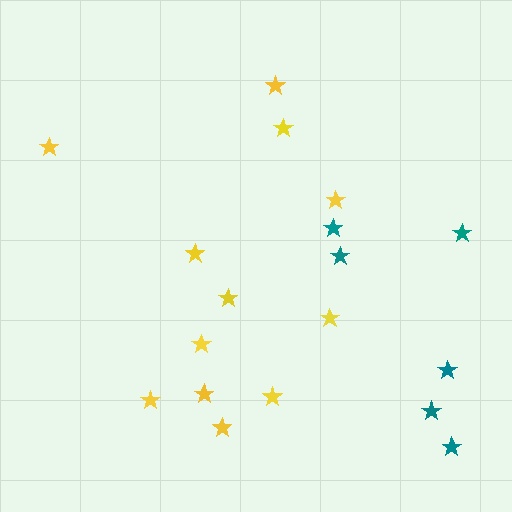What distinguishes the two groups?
There are 2 groups: one group of yellow stars (12) and one group of teal stars (6).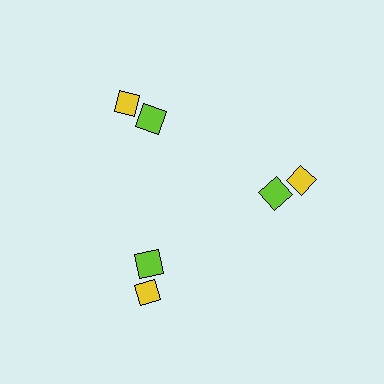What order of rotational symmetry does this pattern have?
This pattern has 3-fold rotational symmetry.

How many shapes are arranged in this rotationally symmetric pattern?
There are 6 shapes, arranged in 3 groups of 2.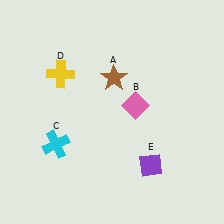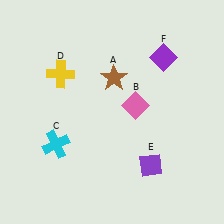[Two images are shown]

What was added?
A purple diamond (F) was added in Image 2.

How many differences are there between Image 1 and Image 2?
There is 1 difference between the two images.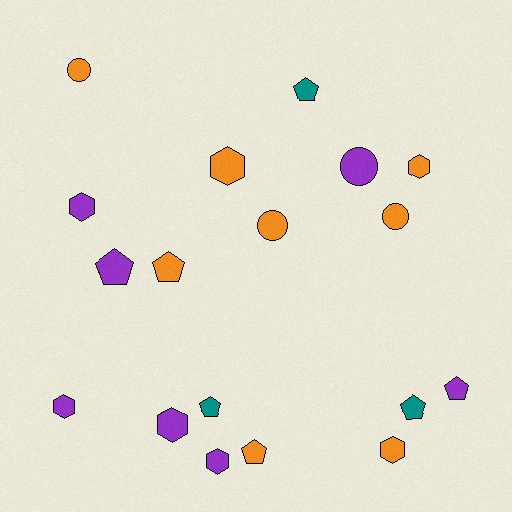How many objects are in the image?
There are 18 objects.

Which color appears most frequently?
Orange, with 8 objects.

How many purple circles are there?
There is 1 purple circle.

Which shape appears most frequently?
Hexagon, with 7 objects.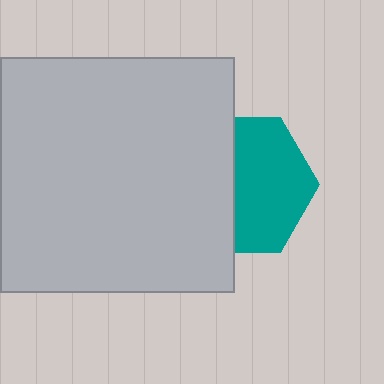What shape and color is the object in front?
The object in front is a light gray square.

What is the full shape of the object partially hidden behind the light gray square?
The partially hidden object is a teal hexagon.